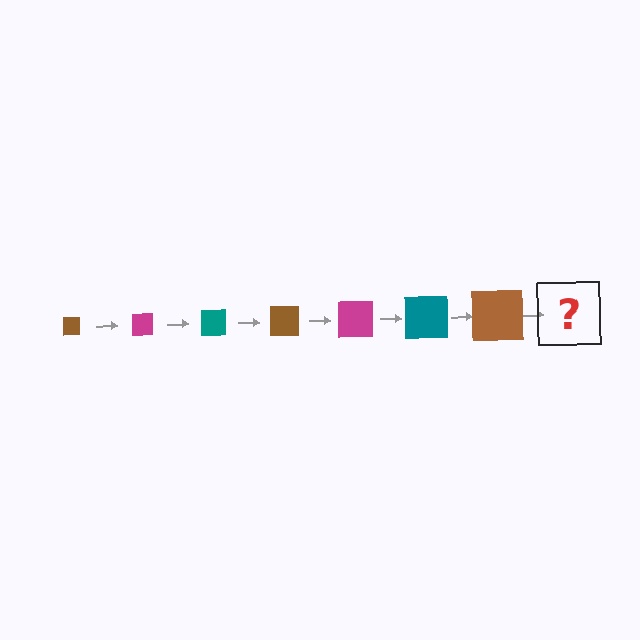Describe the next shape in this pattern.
It should be a magenta square, larger than the previous one.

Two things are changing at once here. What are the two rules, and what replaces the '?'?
The two rules are that the square grows larger each step and the color cycles through brown, magenta, and teal. The '?' should be a magenta square, larger than the previous one.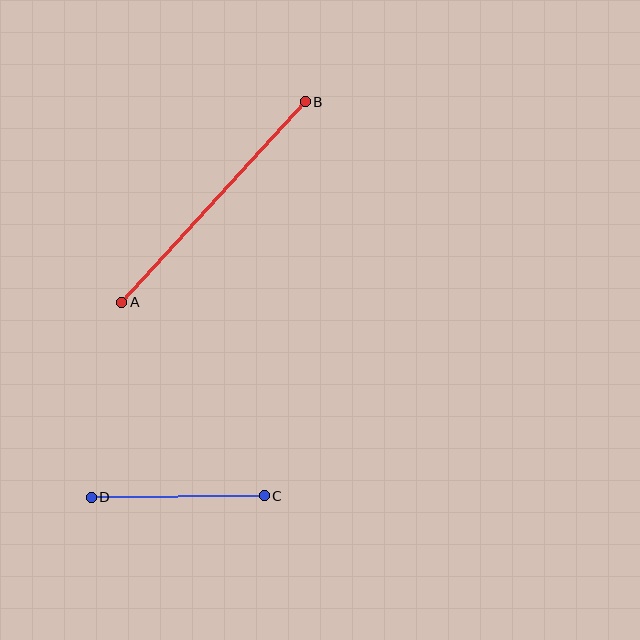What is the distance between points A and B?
The distance is approximately 272 pixels.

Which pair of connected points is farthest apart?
Points A and B are farthest apart.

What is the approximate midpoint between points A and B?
The midpoint is at approximately (213, 202) pixels.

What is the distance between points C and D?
The distance is approximately 173 pixels.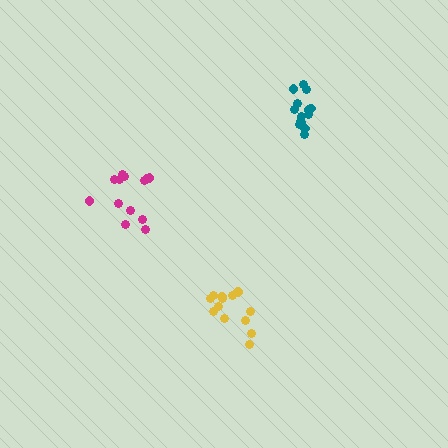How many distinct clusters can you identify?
There are 3 distinct clusters.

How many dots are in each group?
Group 1: 13 dots, Group 2: 13 dots, Group 3: 14 dots (40 total).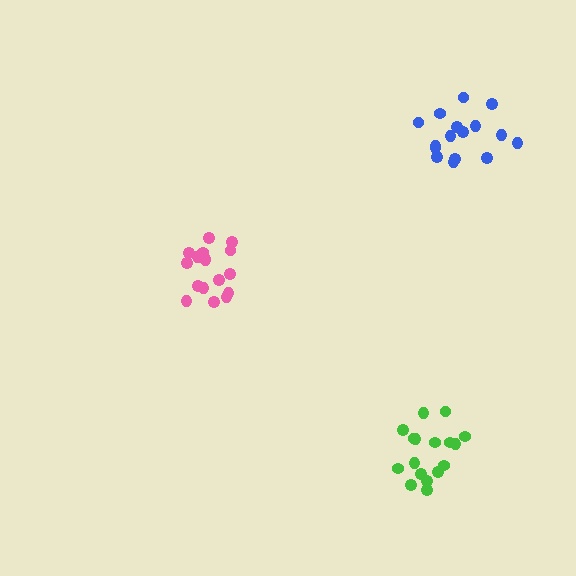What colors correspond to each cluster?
The clusters are colored: pink, blue, green.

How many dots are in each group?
Group 1: 17 dots, Group 2: 16 dots, Group 3: 17 dots (50 total).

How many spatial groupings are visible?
There are 3 spatial groupings.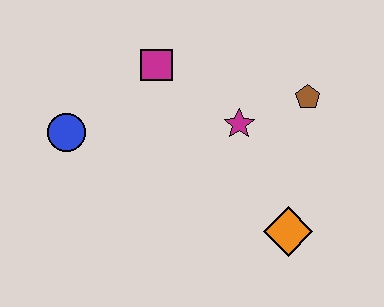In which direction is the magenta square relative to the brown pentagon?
The magenta square is to the left of the brown pentagon.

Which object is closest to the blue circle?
The magenta square is closest to the blue circle.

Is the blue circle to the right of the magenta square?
No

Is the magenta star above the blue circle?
Yes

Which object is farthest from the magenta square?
The orange diamond is farthest from the magenta square.